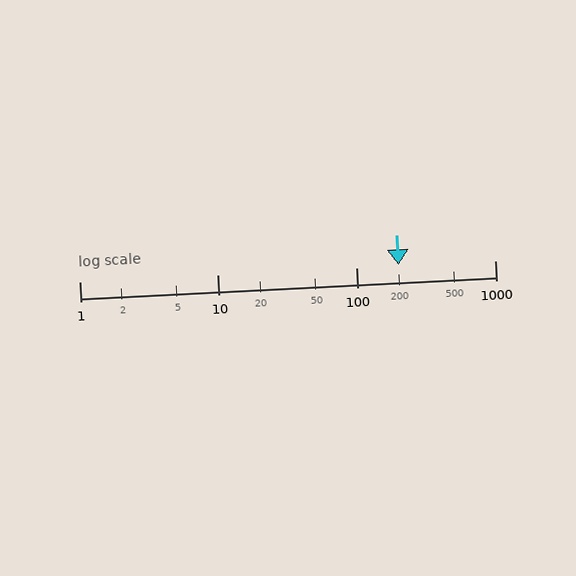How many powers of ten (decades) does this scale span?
The scale spans 3 decades, from 1 to 1000.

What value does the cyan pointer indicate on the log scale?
The pointer indicates approximately 200.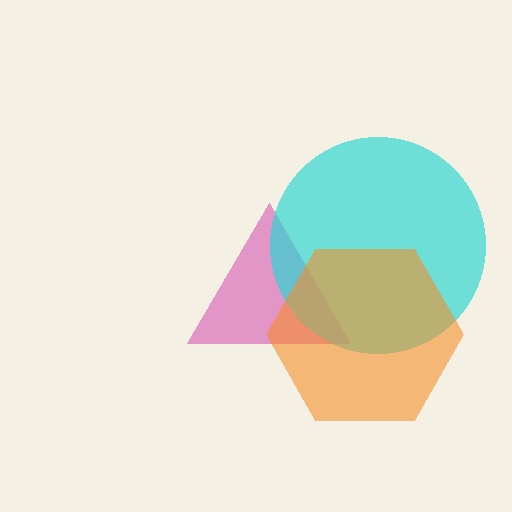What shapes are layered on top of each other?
The layered shapes are: a magenta triangle, a cyan circle, an orange hexagon.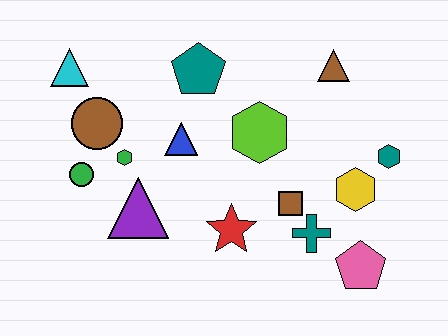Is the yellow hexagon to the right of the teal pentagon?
Yes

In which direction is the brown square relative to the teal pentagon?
The brown square is below the teal pentagon.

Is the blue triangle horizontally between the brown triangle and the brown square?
No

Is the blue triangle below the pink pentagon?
No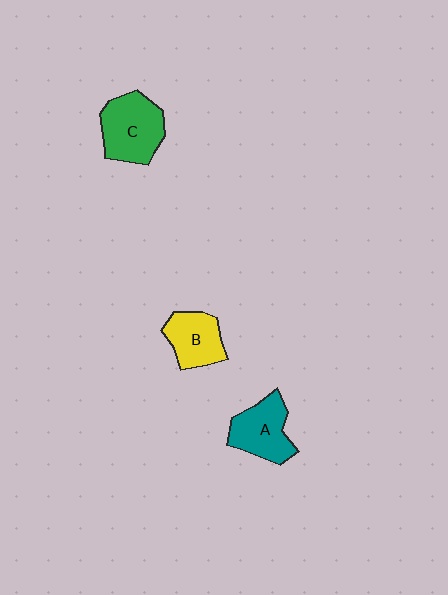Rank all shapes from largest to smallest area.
From largest to smallest: C (green), A (teal), B (yellow).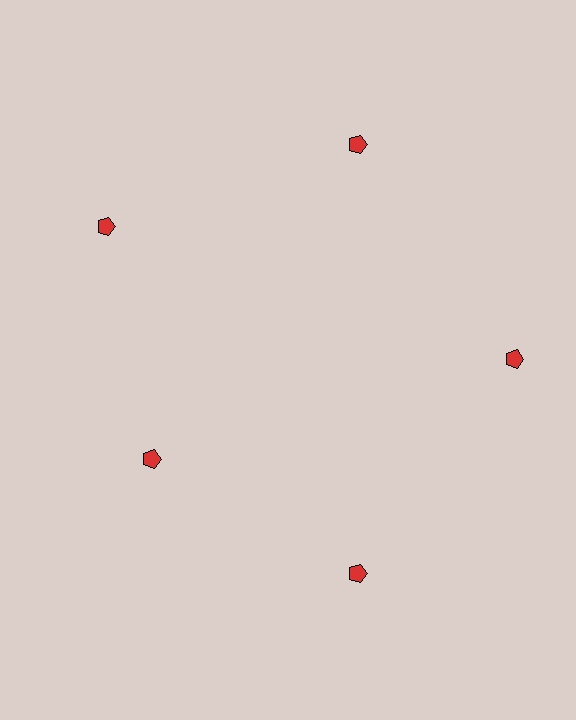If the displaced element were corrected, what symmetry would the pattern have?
It would have 5-fold rotational symmetry — the pattern would map onto itself every 72 degrees.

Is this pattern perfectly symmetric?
No. The 5 red pentagons are arranged in a ring, but one element near the 8 o'clock position is pulled inward toward the center, breaking the 5-fold rotational symmetry.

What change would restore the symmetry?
The symmetry would be restored by moving it outward, back onto the ring so that all 5 pentagons sit at equal angles and equal distance from the center.